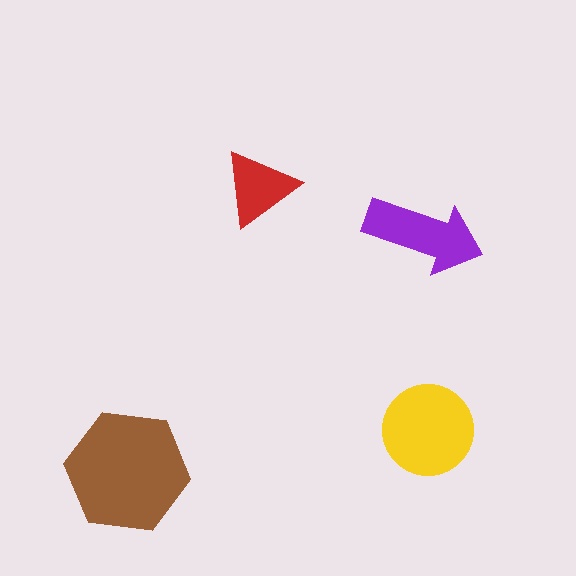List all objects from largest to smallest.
The brown hexagon, the yellow circle, the purple arrow, the red triangle.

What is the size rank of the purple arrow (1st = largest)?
3rd.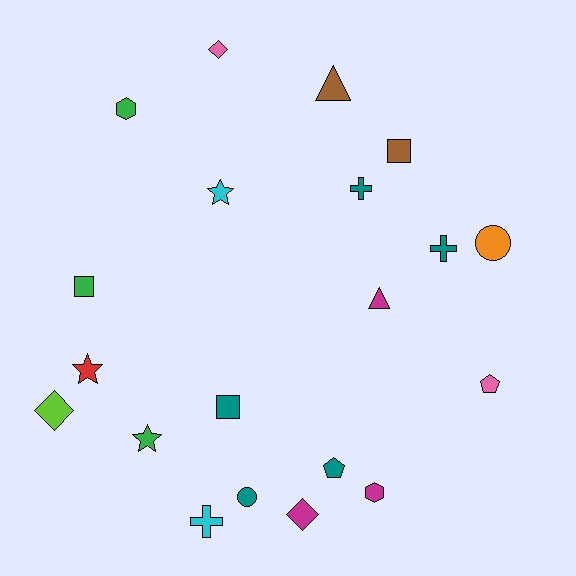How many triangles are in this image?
There are 2 triangles.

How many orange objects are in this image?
There is 1 orange object.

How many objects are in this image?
There are 20 objects.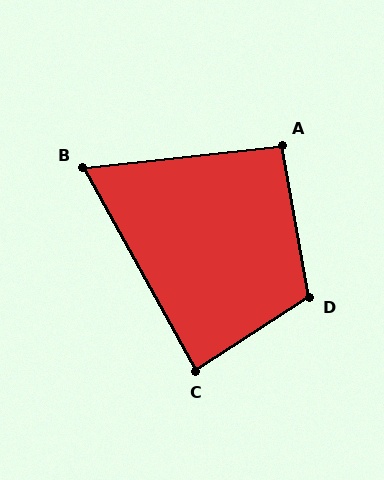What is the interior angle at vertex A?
Approximately 94 degrees (approximately right).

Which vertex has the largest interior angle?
D, at approximately 113 degrees.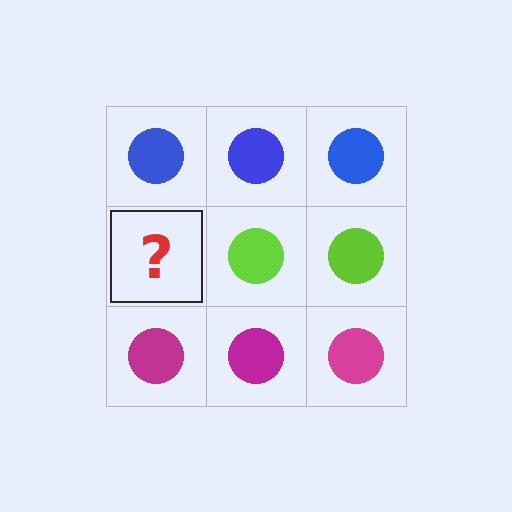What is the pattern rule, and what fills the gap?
The rule is that each row has a consistent color. The gap should be filled with a lime circle.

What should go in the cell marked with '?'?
The missing cell should contain a lime circle.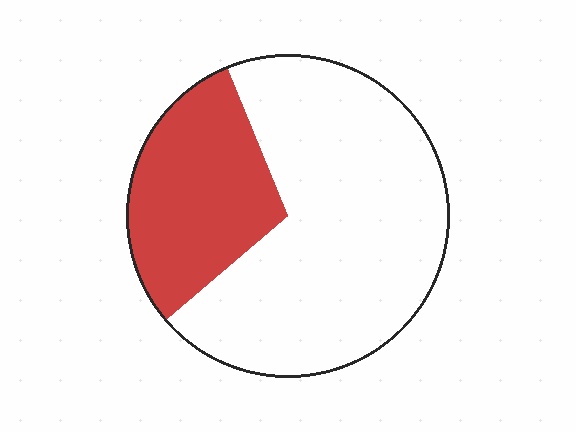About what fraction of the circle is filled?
About one third (1/3).